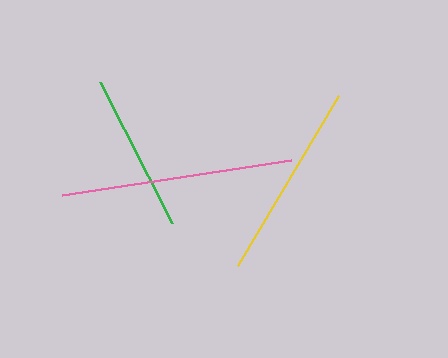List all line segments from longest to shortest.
From longest to shortest: pink, yellow, green.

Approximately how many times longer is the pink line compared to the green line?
The pink line is approximately 1.5 times the length of the green line.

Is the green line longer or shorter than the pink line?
The pink line is longer than the green line.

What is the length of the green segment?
The green segment is approximately 158 pixels long.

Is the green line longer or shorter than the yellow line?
The yellow line is longer than the green line.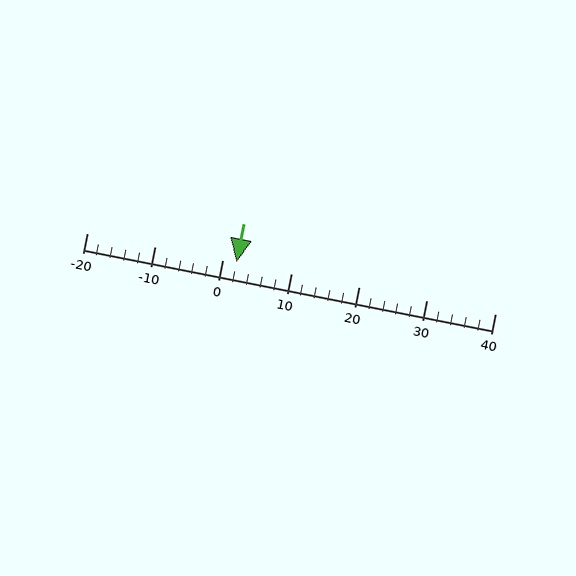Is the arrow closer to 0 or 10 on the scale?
The arrow is closer to 0.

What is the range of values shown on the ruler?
The ruler shows values from -20 to 40.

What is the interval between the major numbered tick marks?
The major tick marks are spaced 10 units apart.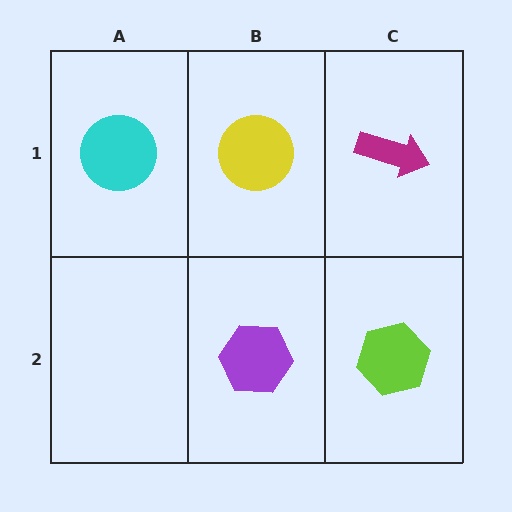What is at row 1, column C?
A magenta arrow.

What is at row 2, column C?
A lime hexagon.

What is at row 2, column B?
A purple hexagon.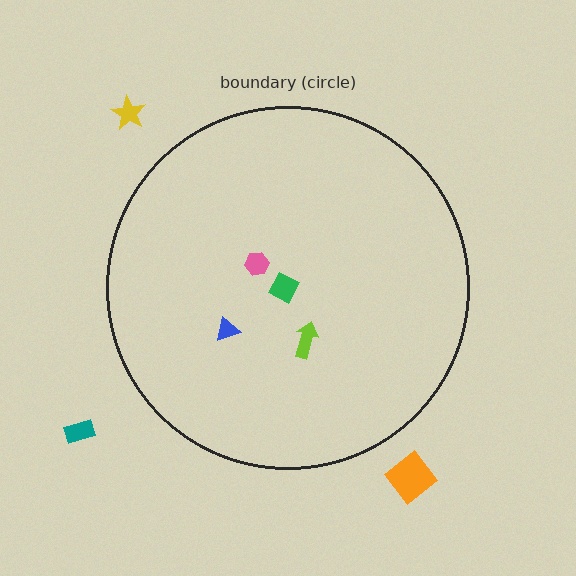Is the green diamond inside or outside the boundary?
Inside.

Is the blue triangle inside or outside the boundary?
Inside.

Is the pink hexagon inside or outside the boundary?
Inside.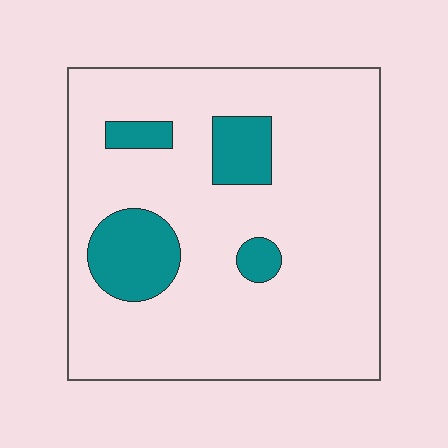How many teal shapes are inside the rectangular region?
4.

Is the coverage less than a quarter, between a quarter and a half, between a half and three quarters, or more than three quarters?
Less than a quarter.